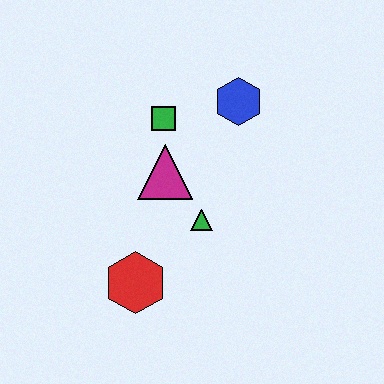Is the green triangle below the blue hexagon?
Yes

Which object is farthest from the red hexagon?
The blue hexagon is farthest from the red hexagon.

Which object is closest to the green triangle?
The magenta triangle is closest to the green triangle.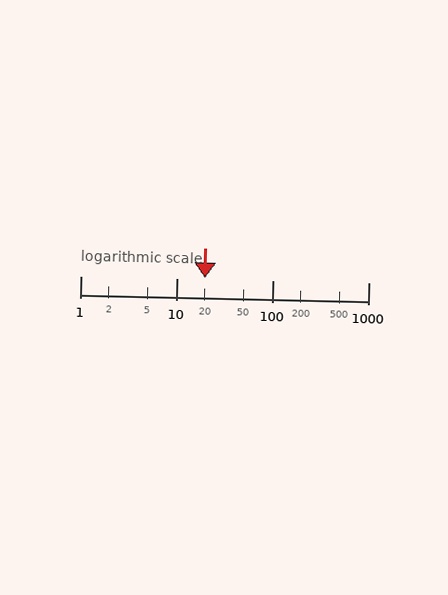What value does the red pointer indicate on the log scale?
The pointer indicates approximately 20.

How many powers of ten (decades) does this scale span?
The scale spans 3 decades, from 1 to 1000.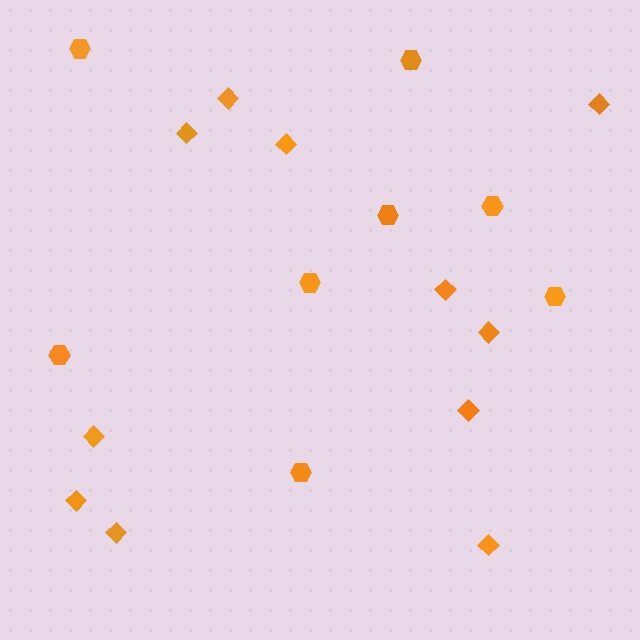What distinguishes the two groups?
There are 2 groups: one group of hexagons (8) and one group of diamonds (11).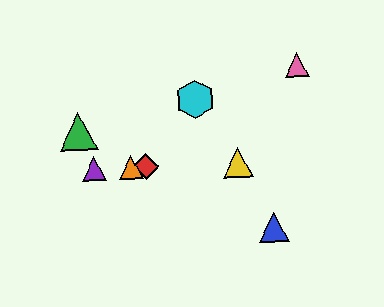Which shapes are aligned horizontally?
The red diamond, the yellow triangle, the purple triangle, the orange triangle are aligned horizontally.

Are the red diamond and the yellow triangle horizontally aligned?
Yes, both are at y≈167.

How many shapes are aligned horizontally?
4 shapes (the red diamond, the yellow triangle, the purple triangle, the orange triangle) are aligned horizontally.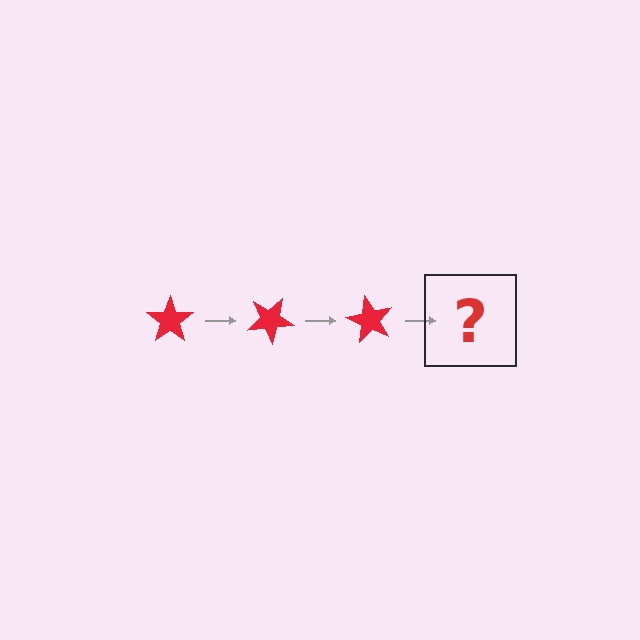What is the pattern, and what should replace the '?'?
The pattern is that the star rotates 30 degrees each step. The '?' should be a red star rotated 90 degrees.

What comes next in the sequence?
The next element should be a red star rotated 90 degrees.